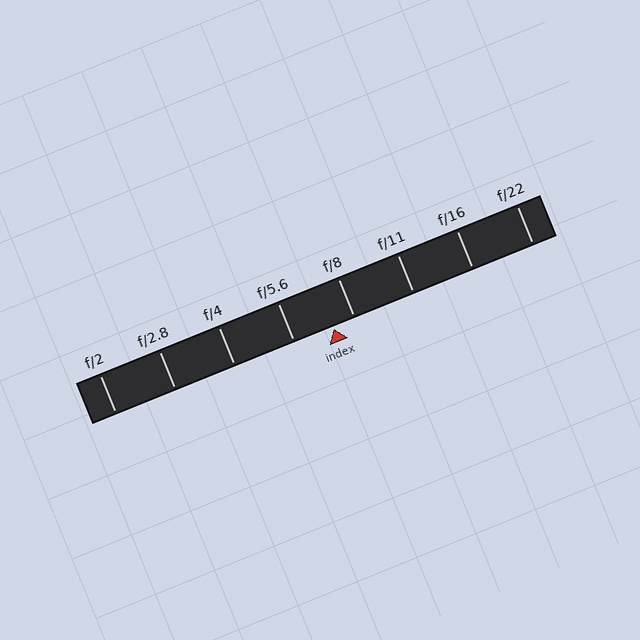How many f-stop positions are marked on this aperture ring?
There are 8 f-stop positions marked.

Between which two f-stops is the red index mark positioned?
The index mark is between f/5.6 and f/8.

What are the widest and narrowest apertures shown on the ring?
The widest aperture shown is f/2 and the narrowest is f/22.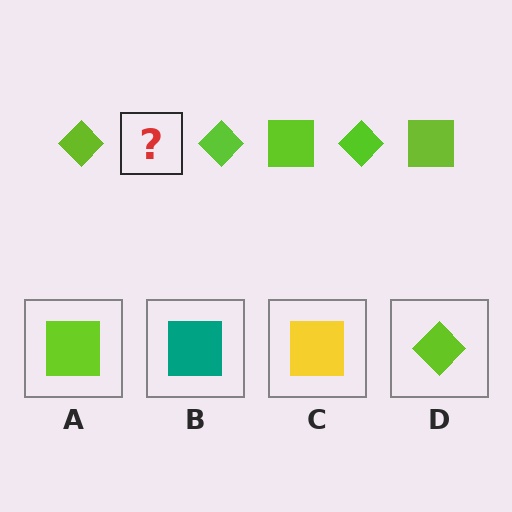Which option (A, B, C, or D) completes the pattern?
A.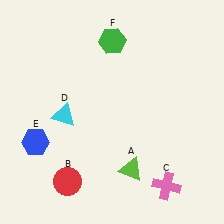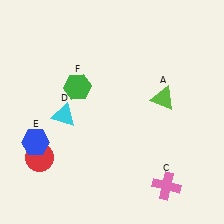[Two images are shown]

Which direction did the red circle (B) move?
The red circle (B) moved left.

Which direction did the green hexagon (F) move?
The green hexagon (F) moved down.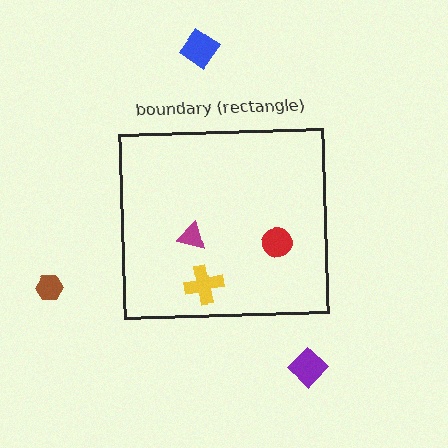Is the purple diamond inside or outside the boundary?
Outside.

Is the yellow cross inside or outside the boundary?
Inside.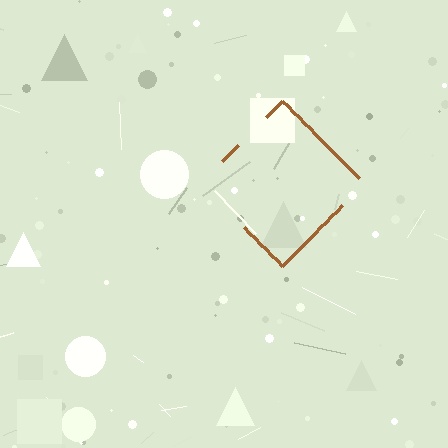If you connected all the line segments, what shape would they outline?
They would outline a diamond.